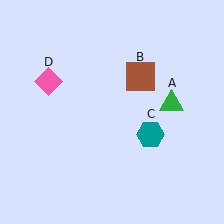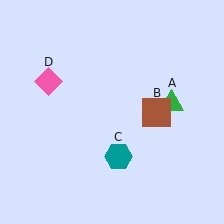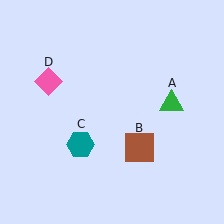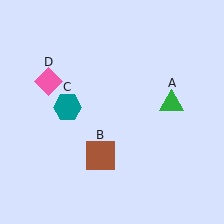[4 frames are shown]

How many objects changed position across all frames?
2 objects changed position: brown square (object B), teal hexagon (object C).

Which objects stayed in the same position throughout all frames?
Green triangle (object A) and pink diamond (object D) remained stationary.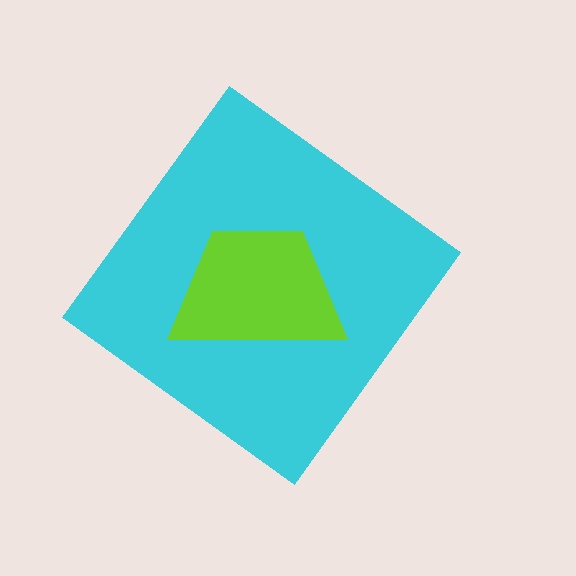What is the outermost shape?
The cyan diamond.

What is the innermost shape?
The lime trapezoid.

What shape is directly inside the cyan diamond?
The lime trapezoid.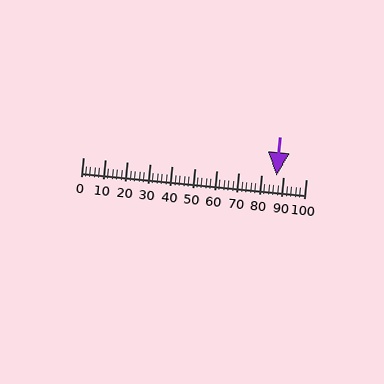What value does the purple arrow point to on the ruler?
The purple arrow points to approximately 87.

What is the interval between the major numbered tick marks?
The major tick marks are spaced 10 units apart.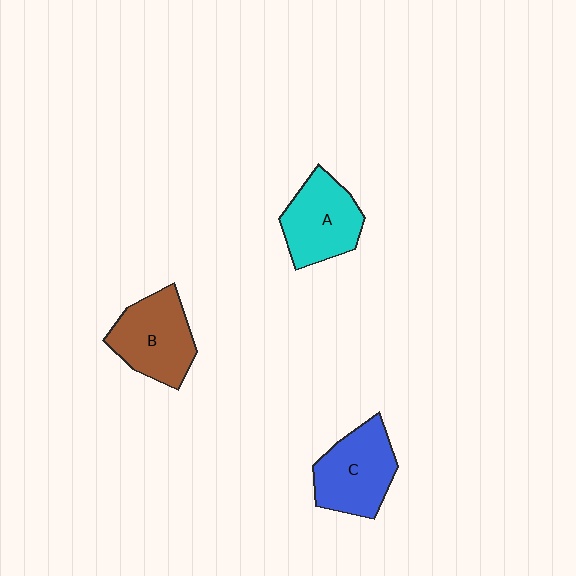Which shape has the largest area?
Shape B (brown).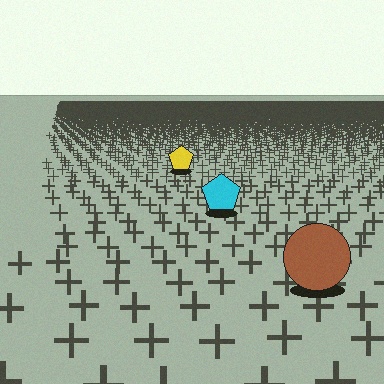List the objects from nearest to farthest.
From nearest to farthest: the brown circle, the cyan pentagon, the yellow pentagon.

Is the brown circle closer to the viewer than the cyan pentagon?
Yes. The brown circle is closer — you can tell from the texture gradient: the ground texture is coarser near it.